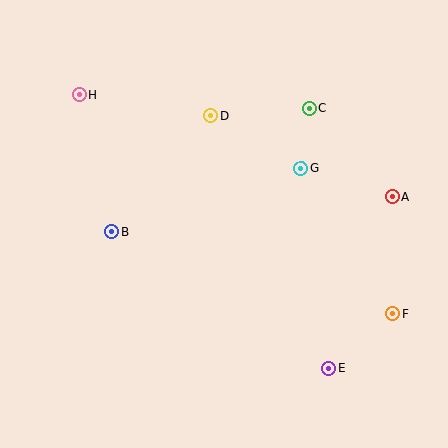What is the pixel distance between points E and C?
The distance between E and C is 261 pixels.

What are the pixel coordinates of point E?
Point E is at (328, 368).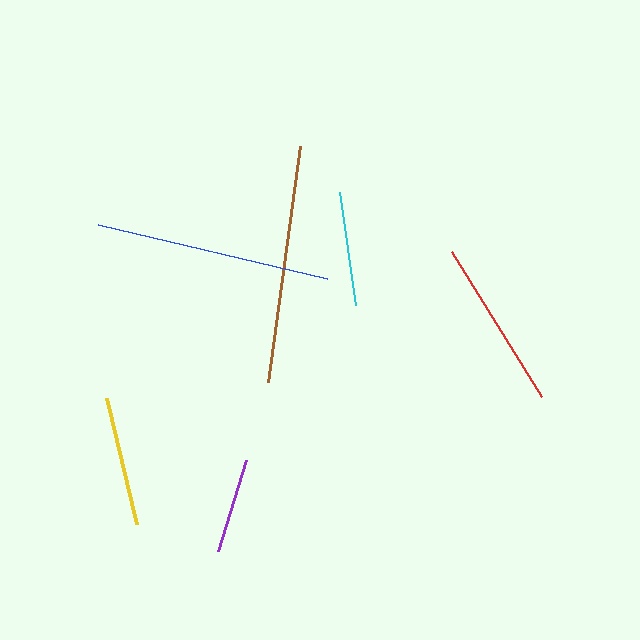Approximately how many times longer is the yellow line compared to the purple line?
The yellow line is approximately 1.4 times the length of the purple line.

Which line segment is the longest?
The brown line is the longest at approximately 238 pixels.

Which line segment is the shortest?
The purple line is the shortest at approximately 95 pixels.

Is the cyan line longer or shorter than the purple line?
The cyan line is longer than the purple line.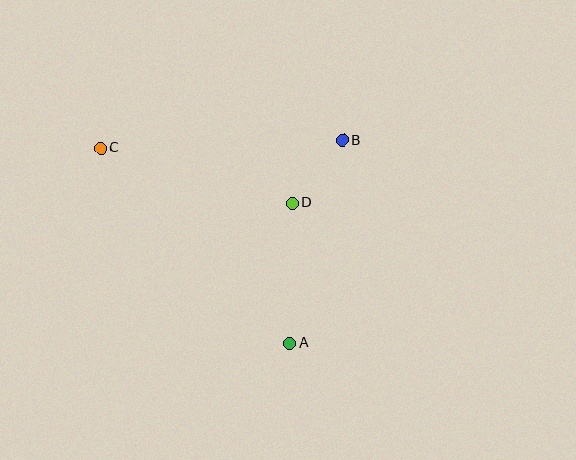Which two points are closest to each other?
Points B and D are closest to each other.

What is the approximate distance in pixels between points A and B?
The distance between A and B is approximately 210 pixels.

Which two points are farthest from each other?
Points A and C are farthest from each other.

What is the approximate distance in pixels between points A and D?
The distance between A and D is approximately 140 pixels.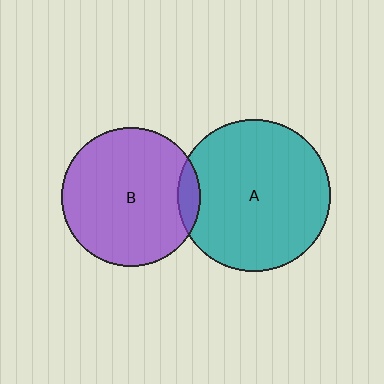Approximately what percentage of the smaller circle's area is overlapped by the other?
Approximately 10%.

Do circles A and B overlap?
Yes.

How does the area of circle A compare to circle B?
Approximately 1.2 times.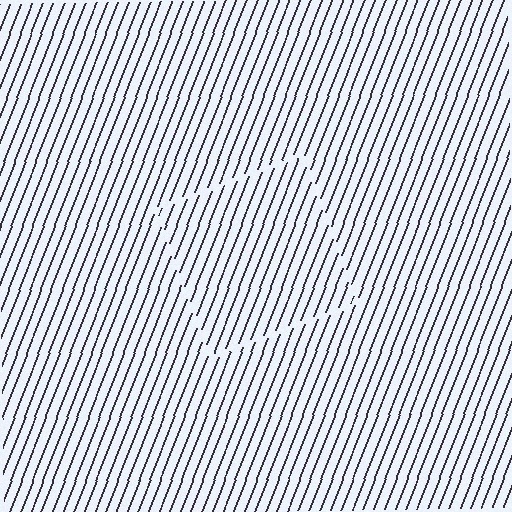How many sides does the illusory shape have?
4 sides — the line-ends trace a square.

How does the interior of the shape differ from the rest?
The interior of the shape contains the same grating, shifted by half a period — the contour is defined by the phase discontinuity where line-ends from the inner and outer gratings abut.